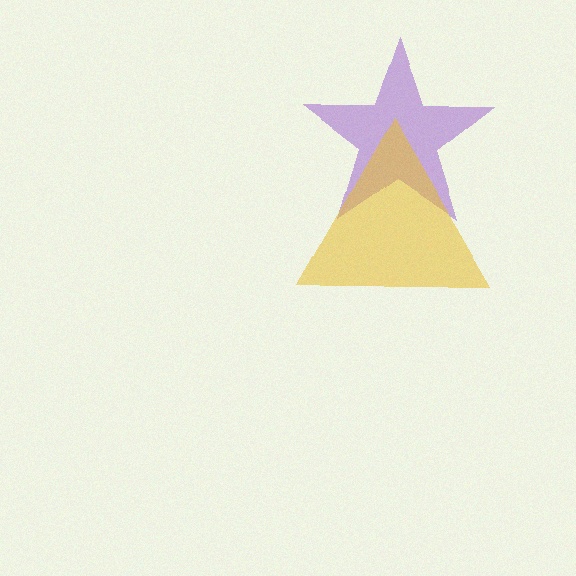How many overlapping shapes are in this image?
There are 2 overlapping shapes in the image.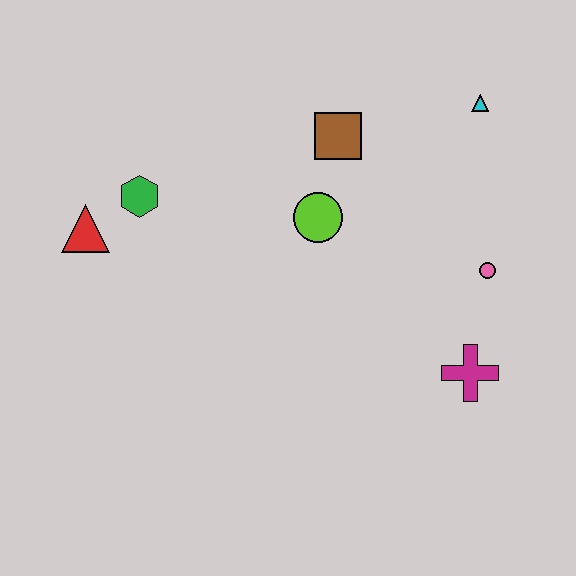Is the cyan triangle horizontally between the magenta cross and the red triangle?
No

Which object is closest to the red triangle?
The green hexagon is closest to the red triangle.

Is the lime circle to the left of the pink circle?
Yes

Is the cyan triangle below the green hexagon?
No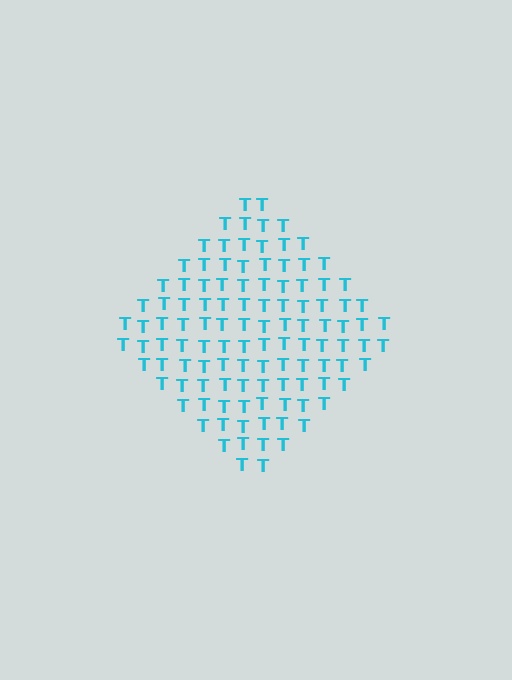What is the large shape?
The large shape is a diamond.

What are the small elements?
The small elements are letter T's.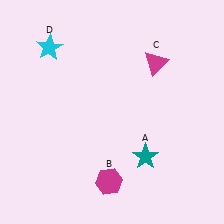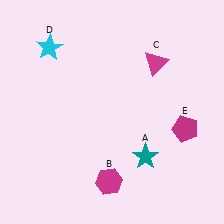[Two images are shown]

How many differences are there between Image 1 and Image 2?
There is 1 difference between the two images.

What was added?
A magenta pentagon (E) was added in Image 2.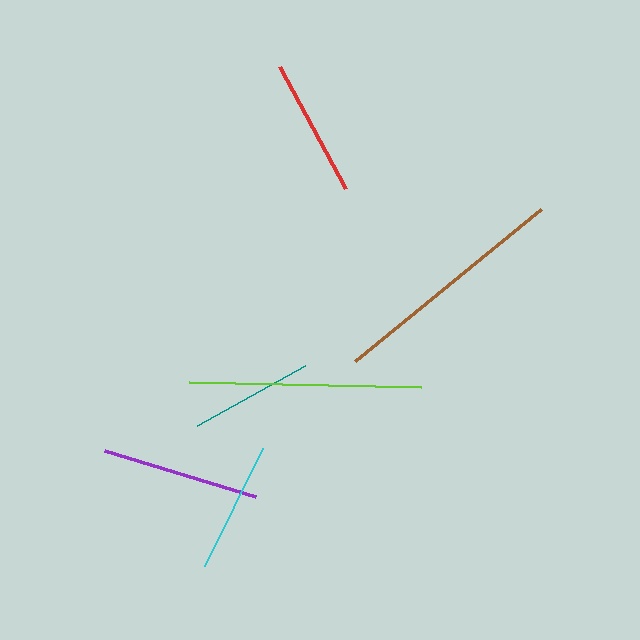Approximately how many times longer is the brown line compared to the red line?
The brown line is approximately 1.7 times the length of the red line.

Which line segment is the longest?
The brown line is the longest at approximately 240 pixels.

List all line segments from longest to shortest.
From longest to shortest: brown, lime, purple, red, cyan, teal.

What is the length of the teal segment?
The teal segment is approximately 123 pixels long.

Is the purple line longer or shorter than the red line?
The purple line is longer than the red line.